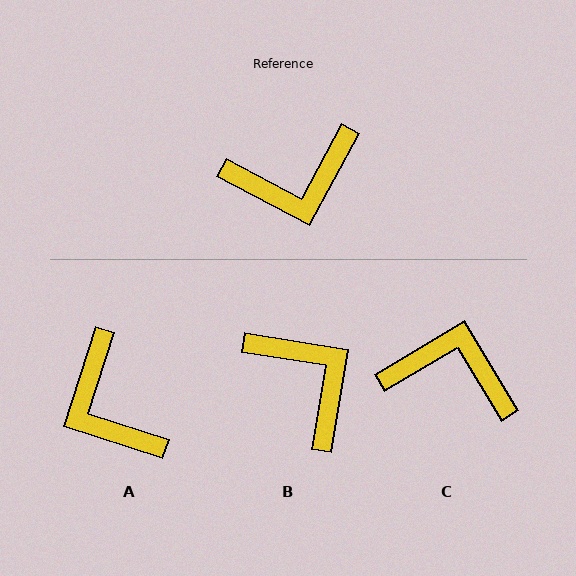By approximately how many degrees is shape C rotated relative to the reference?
Approximately 149 degrees counter-clockwise.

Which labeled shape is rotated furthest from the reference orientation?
C, about 149 degrees away.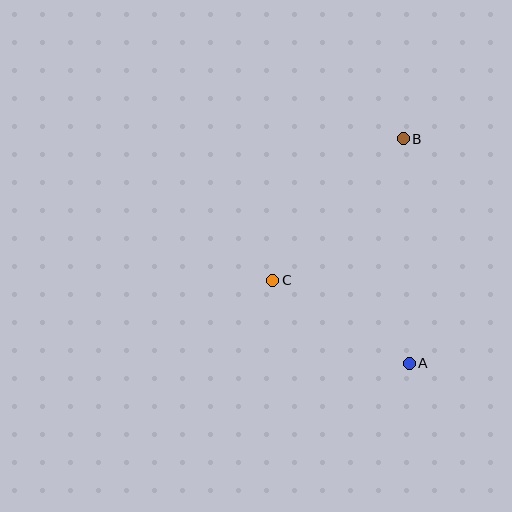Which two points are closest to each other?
Points A and C are closest to each other.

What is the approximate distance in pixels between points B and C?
The distance between B and C is approximately 192 pixels.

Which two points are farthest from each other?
Points A and B are farthest from each other.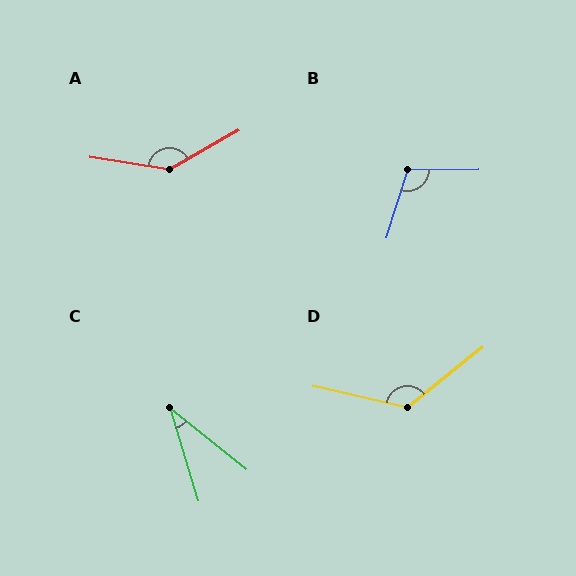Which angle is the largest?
A, at approximately 142 degrees.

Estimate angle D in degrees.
Approximately 128 degrees.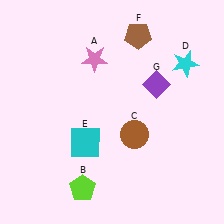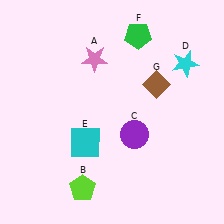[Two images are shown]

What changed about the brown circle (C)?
In Image 1, C is brown. In Image 2, it changed to purple.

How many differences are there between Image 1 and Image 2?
There are 3 differences between the two images.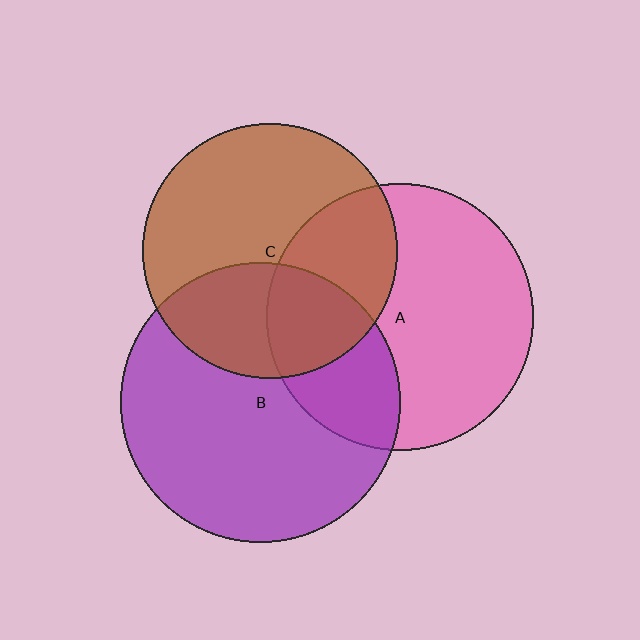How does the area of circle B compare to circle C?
Approximately 1.2 times.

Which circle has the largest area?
Circle B (purple).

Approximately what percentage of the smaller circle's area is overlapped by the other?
Approximately 35%.